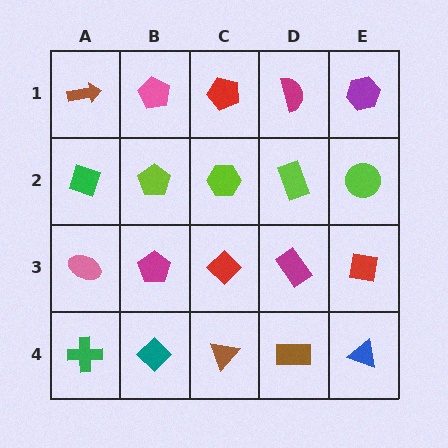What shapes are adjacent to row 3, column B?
A lime pentagon (row 2, column B), a teal diamond (row 4, column B), a pink ellipse (row 3, column A), a red diamond (row 3, column C).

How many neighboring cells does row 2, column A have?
3.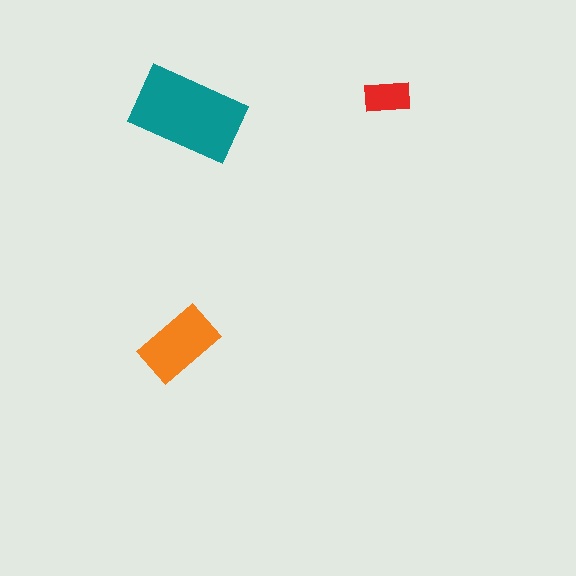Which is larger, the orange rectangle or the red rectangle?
The orange one.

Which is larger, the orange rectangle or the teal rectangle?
The teal one.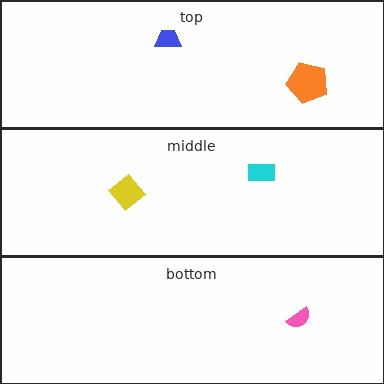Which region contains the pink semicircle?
The bottom region.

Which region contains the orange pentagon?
The top region.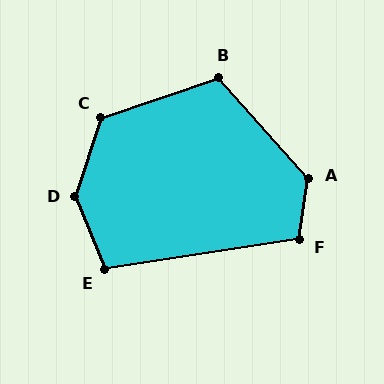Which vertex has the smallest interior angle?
E, at approximately 103 degrees.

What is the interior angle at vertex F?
Approximately 107 degrees (obtuse).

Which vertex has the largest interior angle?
D, at approximately 140 degrees.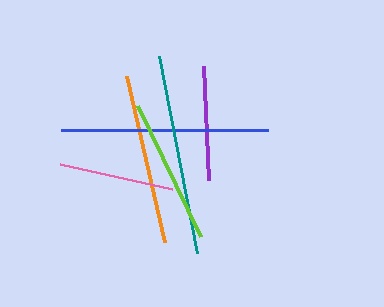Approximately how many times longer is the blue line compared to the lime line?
The blue line is approximately 1.4 times the length of the lime line.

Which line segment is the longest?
The blue line is the longest at approximately 207 pixels.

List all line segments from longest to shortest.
From longest to shortest: blue, teal, orange, lime, pink, purple.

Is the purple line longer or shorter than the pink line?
The pink line is longer than the purple line.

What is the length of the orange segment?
The orange segment is approximately 170 pixels long.